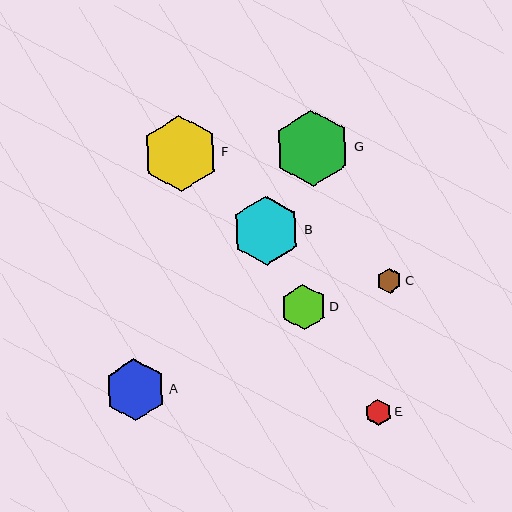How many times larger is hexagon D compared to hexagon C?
Hexagon D is approximately 1.8 times the size of hexagon C.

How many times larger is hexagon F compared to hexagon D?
Hexagon F is approximately 1.7 times the size of hexagon D.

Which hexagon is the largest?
Hexagon G is the largest with a size of approximately 77 pixels.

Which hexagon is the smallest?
Hexagon C is the smallest with a size of approximately 25 pixels.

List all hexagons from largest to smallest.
From largest to smallest: G, F, B, A, D, E, C.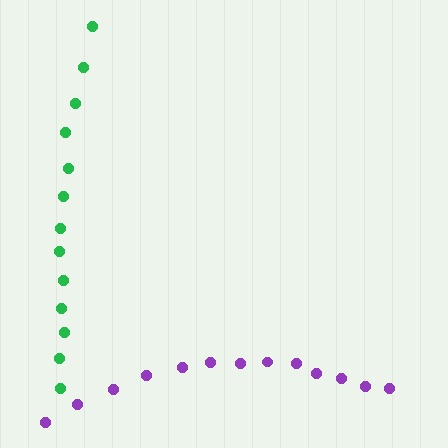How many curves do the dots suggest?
There are 2 distinct paths.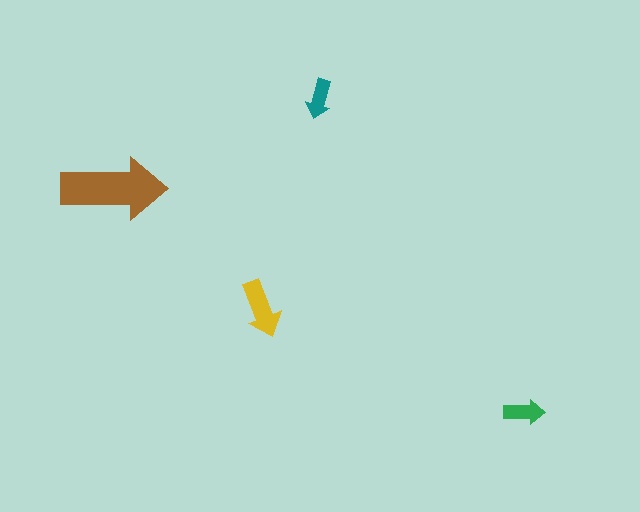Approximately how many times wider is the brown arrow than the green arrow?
About 2.5 times wider.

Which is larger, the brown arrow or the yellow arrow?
The brown one.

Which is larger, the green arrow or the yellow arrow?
The yellow one.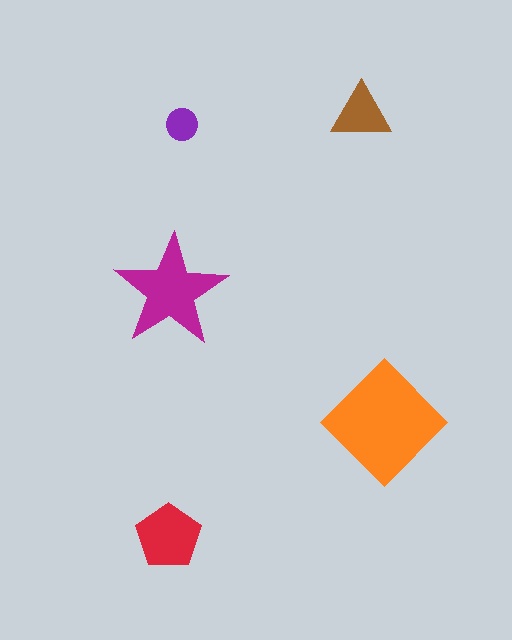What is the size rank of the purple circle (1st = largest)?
5th.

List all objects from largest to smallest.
The orange diamond, the magenta star, the red pentagon, the brown triangle, the purple circle.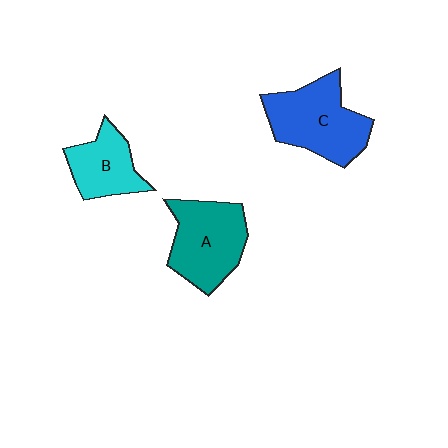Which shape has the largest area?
Shape C (blue).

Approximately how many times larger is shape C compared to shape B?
Approximately 1.5 times.